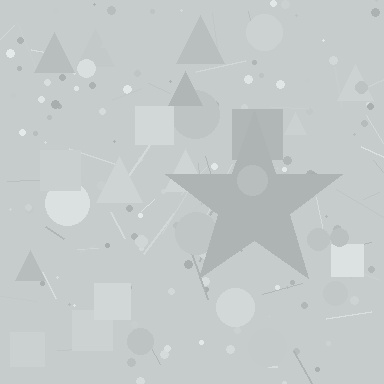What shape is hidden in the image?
A star is hidden in the image.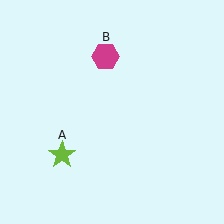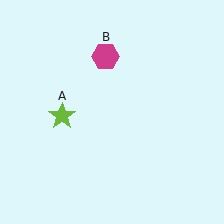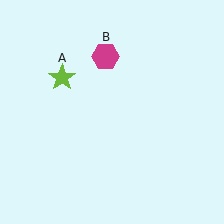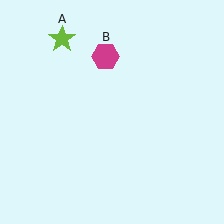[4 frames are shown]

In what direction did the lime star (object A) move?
The lime star (object A) moved up.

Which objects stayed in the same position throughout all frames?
Magenta hexagon (object B) remained stationary.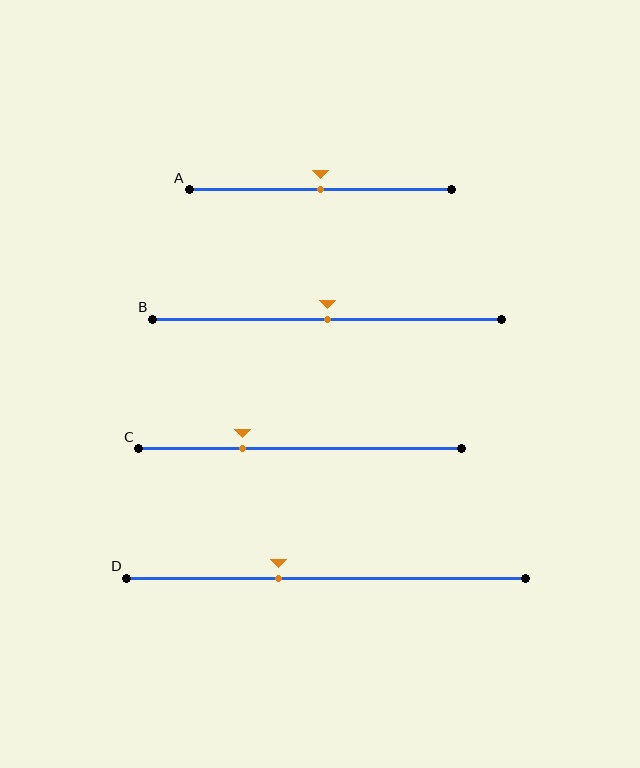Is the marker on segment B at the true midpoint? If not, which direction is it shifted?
Yes, the marker on segment B is at the true midpoint.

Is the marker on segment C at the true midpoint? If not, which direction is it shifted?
No, the marker on segment C is shifted to the left by about 18% of the segment length.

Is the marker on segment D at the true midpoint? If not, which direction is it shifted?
No, the marker on segment D is shifted to the left by about 12% of the segment length.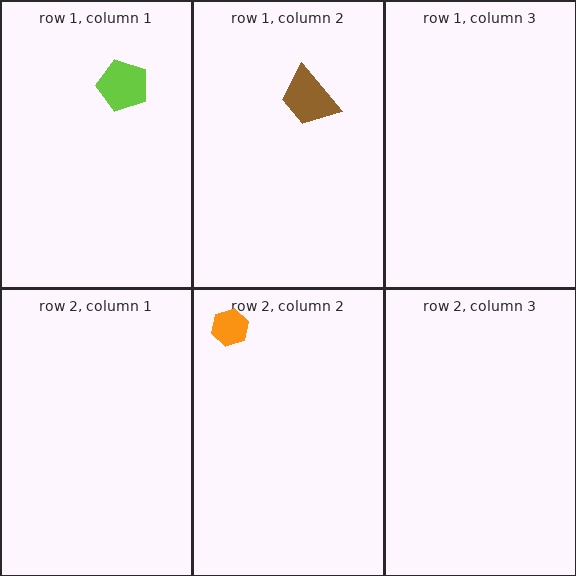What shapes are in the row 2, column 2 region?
The orange hexagon.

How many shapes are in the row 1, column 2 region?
1.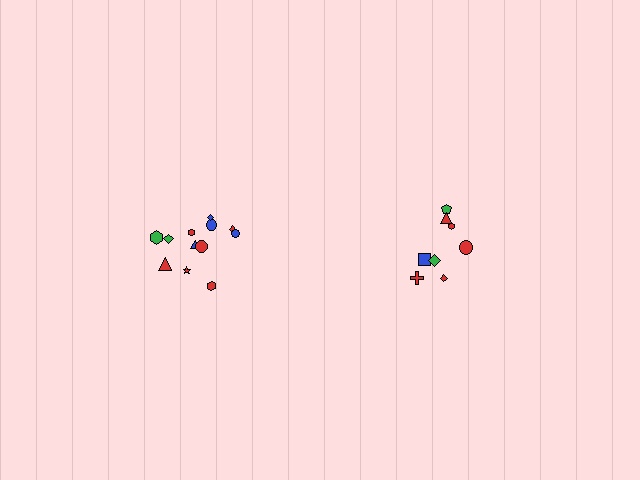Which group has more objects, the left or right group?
The left group.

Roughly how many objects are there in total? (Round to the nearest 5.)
Roughly 20 objects in total.